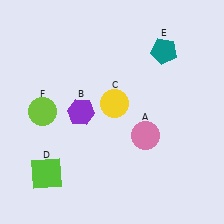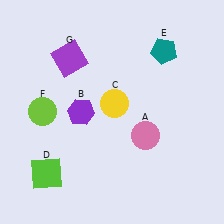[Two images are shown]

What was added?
A purple square (G) was added in Image 2.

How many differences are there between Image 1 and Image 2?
There is 1 difference between the two images.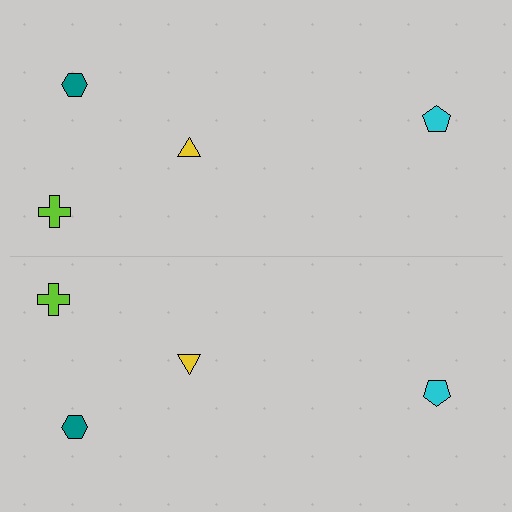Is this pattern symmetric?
Yes, this pattern has bilateral (reflection) symmetry.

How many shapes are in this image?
There are 8 shapes in this image.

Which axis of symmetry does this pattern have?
The pattern has a horizontal axis of symmetry running through the center of the image.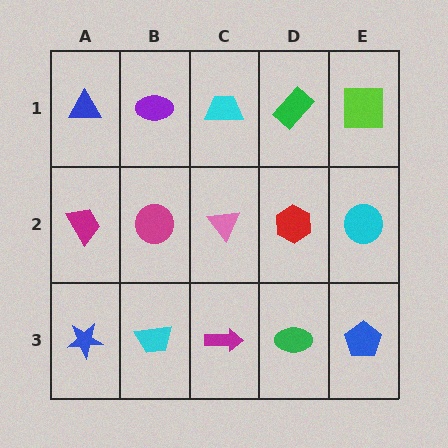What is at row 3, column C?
A magenta arrow.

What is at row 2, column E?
A cyan circle.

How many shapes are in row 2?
5 shapes.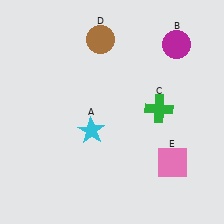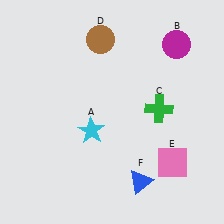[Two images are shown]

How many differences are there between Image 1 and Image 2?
There is 1 difference between the two images.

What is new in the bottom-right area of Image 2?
A blue triangle (F) was added in the bottom-right area of Image 2.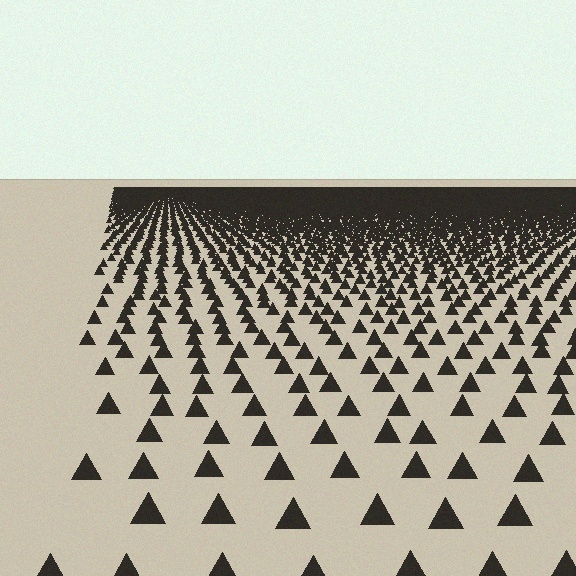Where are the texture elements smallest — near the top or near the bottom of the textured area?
Near the top.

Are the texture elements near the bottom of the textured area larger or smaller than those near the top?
Larger. Near the bottom, elements are closer to the viewer and appear at a bigger on-screen size.